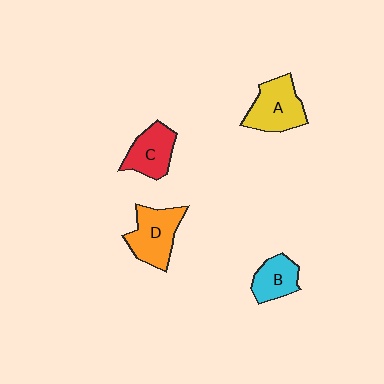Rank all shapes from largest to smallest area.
From largest to smallest: D (orange), A (yellow), C (red), B (cyan).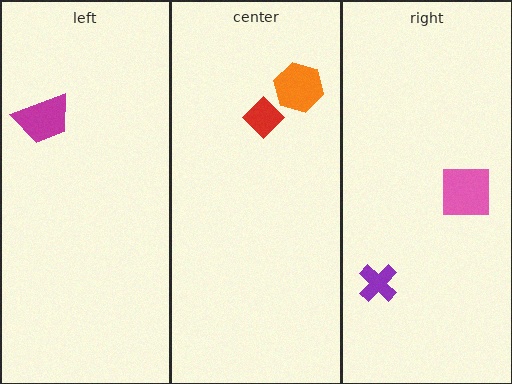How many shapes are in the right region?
2.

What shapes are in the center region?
The red diamond, the orange hexagon.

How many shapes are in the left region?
1.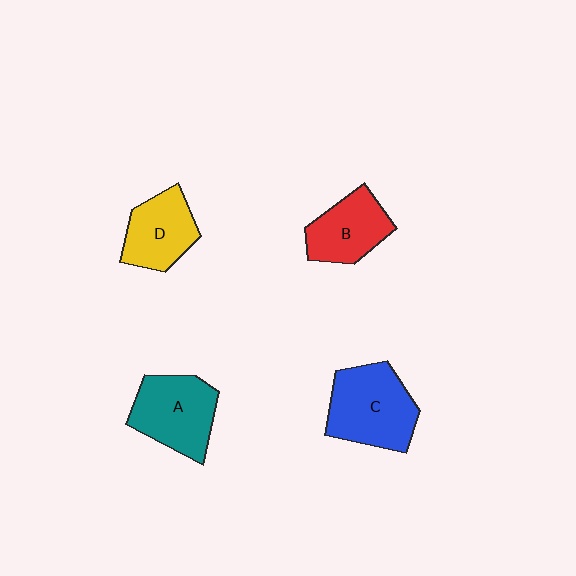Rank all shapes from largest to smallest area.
From largest to smallest: C (blue), A (teal), D (yellow), B (red).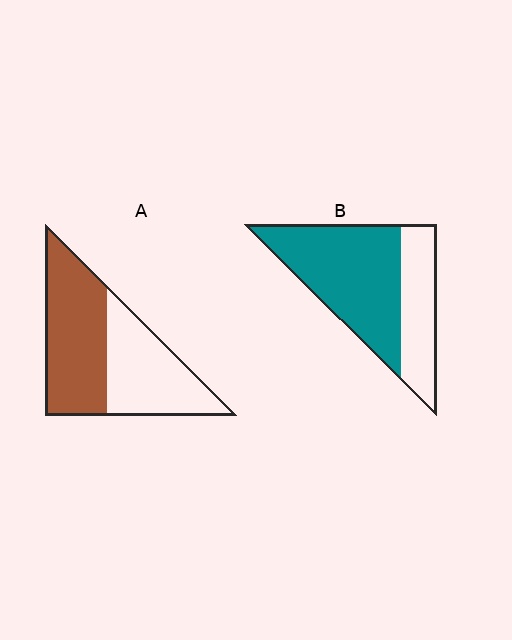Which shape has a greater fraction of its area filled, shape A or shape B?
Shape B.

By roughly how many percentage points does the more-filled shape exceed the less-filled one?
By roughly 10 percentage points (B over A).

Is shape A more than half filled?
Yes.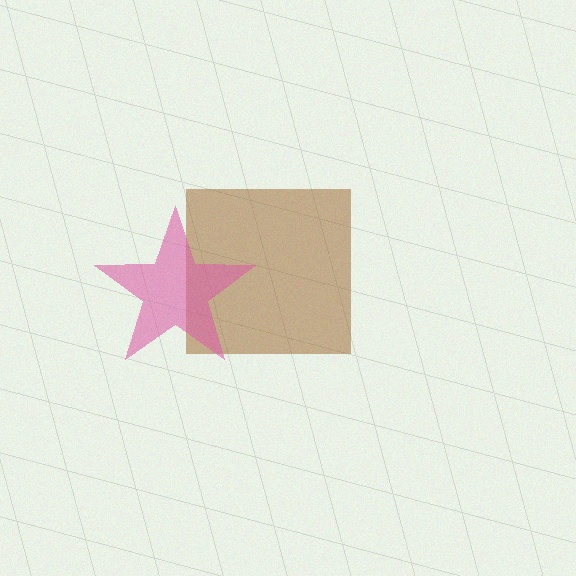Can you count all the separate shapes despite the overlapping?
Yes, there are 2 separate shapes.